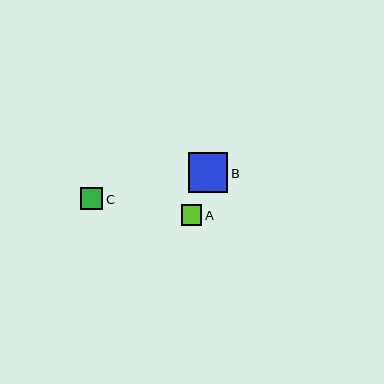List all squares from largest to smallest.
From largest to smallest: B, C, A.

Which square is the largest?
Square B is the largest with a size of approximately 40 pixels.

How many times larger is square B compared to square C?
Square B is approximately 1.8 times the size of square C.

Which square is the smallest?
Square A is the smallest with a size of approximately 21 pixels.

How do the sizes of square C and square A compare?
Square C and square A are approximately the same size.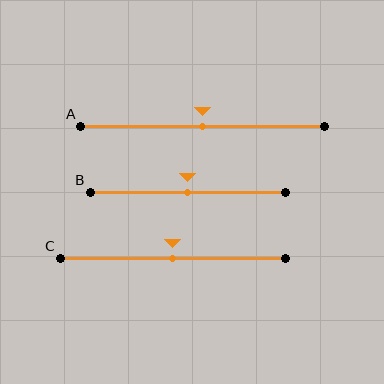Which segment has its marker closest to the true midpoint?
Segment A has its marker closest to the true midpoint.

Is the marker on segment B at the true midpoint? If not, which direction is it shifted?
Yes, the marker on segment B is at the true midpoint.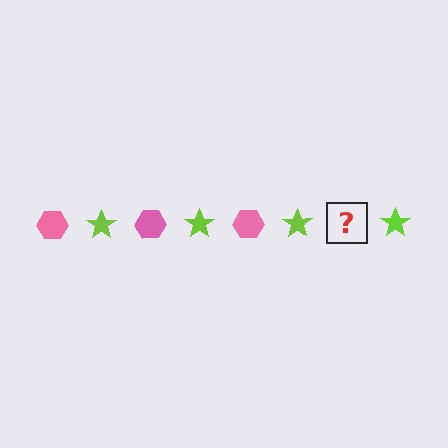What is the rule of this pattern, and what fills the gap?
The rule is that the pattern alternates between pink hexagon and lime star. The gap should be filled with a pink hexagon.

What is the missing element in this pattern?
The missing element is a pink hexagon.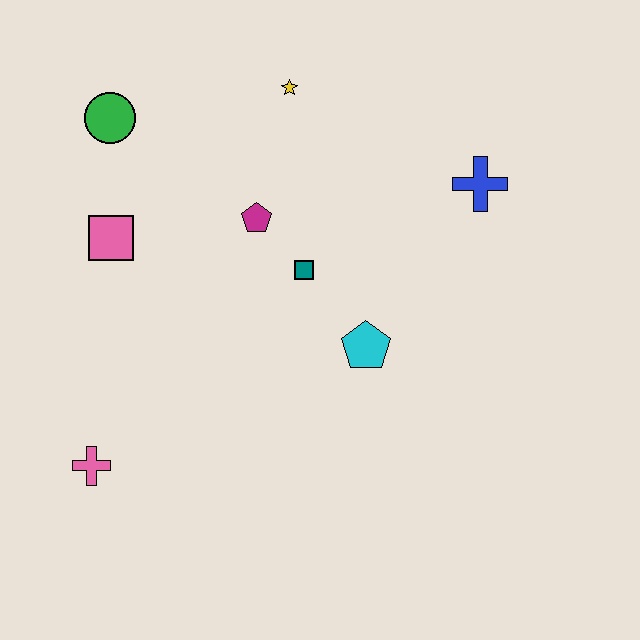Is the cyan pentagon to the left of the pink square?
No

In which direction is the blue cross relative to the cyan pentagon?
The blue cross is above the cyan pentagon.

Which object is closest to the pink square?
The green circle is closest to the pink square.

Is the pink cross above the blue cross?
No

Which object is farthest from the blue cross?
The pink cross is farthest from the blue cross.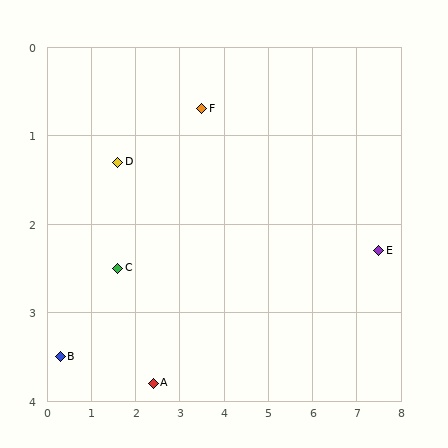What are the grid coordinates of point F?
Point F is at approximately (3.5, 0.7).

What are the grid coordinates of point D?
Point D is at approximately (1.6, 1.3).